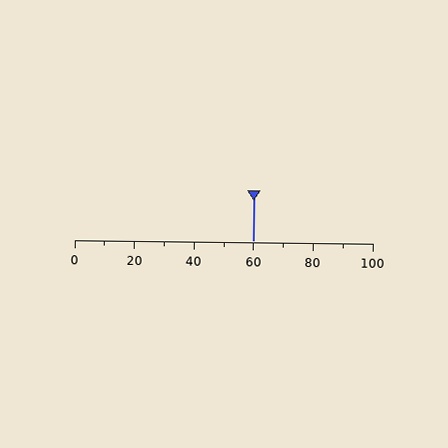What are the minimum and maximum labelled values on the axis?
The axis runs from 0 to 100.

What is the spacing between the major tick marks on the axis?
The major ticks are spaced 20 apart.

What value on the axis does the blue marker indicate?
The marker indicates approximately 60.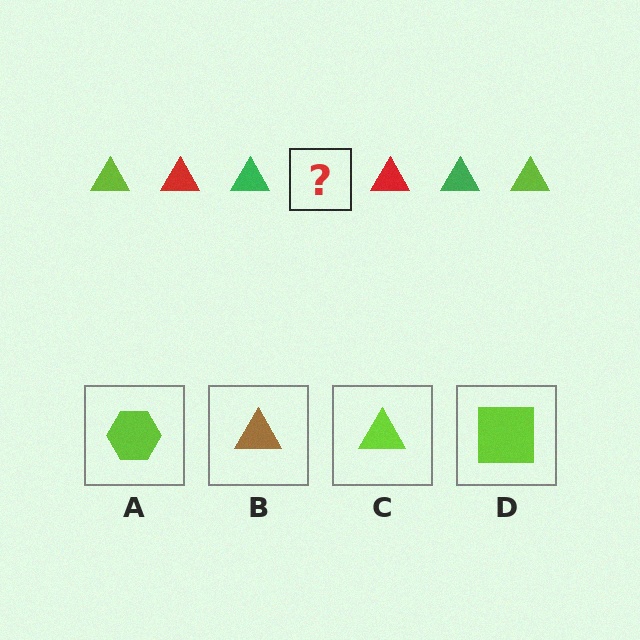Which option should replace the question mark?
Option C.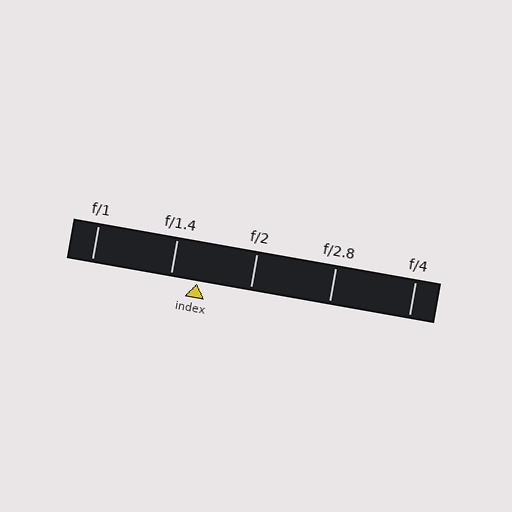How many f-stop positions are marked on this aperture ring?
There are 5 f-stop positions marked.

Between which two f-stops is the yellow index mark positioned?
The index mark is between f/1.4 and f/2.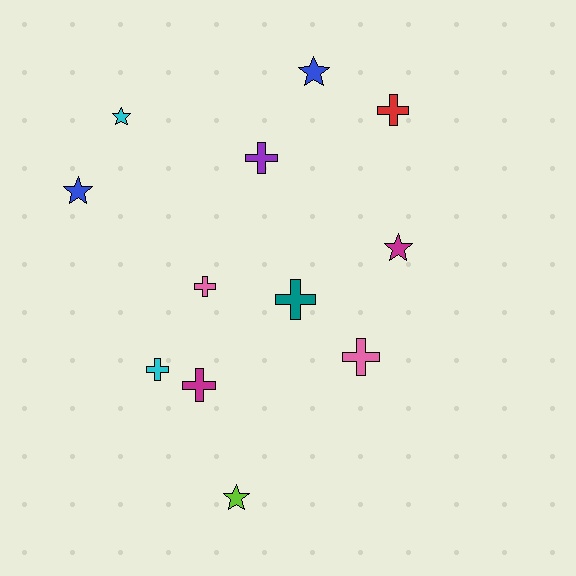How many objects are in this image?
There are 12 objects.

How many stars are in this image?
There are 5 stars.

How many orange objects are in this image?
There are no orange objects.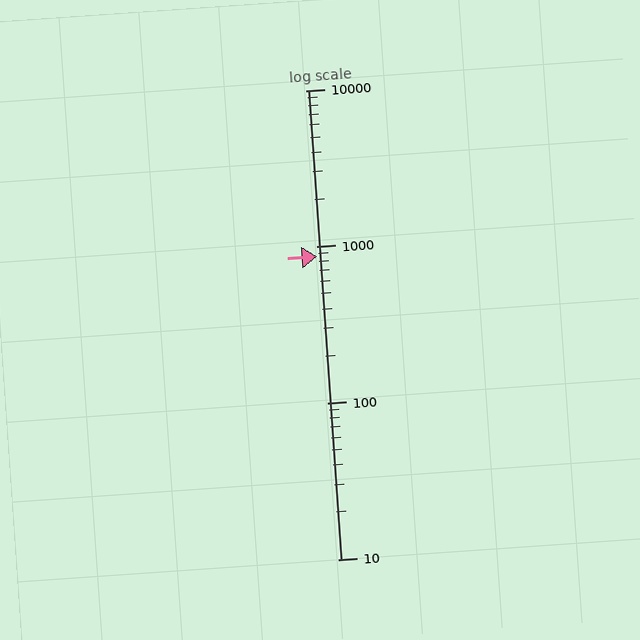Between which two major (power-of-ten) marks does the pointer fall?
The pointer is between 100 and 1000.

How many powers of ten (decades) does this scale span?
The scale spans 3 decades, from 10 to 10000.